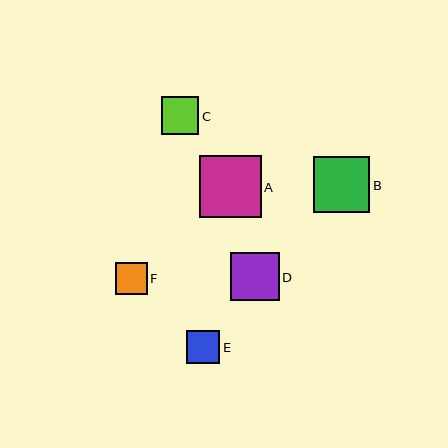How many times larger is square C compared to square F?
Square C is approximately 1.2 times the size of square F.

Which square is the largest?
Square A is the largest with a size of approximately 61 pixels.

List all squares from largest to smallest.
From largest to smallest: A, B, D, C, E, F.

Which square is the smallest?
Square F is the smallest with a size of approximately 31 pixels.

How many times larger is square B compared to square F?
Square B is approximately 1.8 times the size of square F.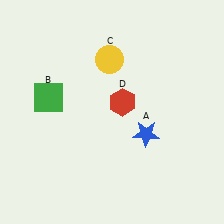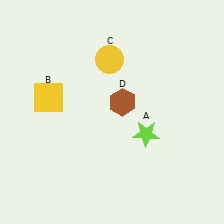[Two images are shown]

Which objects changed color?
A changed from blue to lime. B changed from green to yellow. D changed from red to brown.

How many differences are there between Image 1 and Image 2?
There are 3 differences between the two images.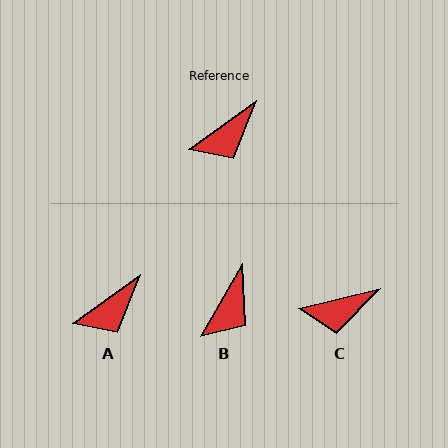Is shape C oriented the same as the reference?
No, it is off by about 22 degrees.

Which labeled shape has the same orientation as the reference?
A.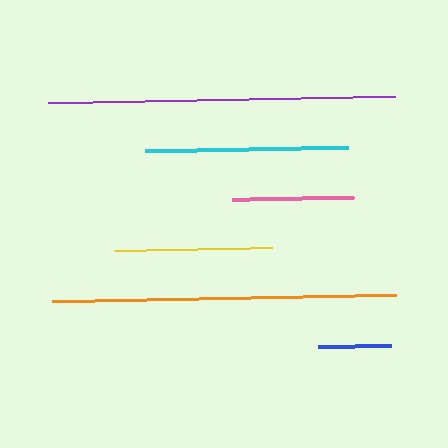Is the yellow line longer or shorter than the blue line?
The yellow line is longer than the blue line.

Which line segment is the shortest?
The blue line is the shortest at approximately 73 pixels.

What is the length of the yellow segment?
The yellow segment is approximately 159 pixels long.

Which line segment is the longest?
The purple line is the longest at approximately 346 pixels.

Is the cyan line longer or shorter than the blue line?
The cyan line is longer than the blue line.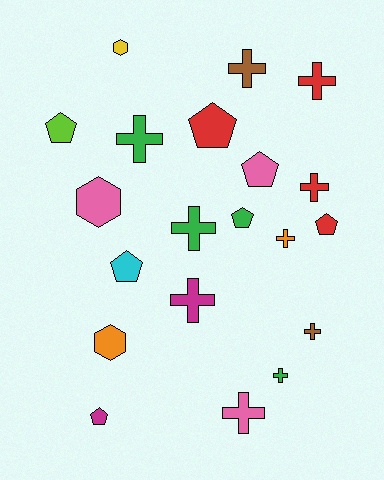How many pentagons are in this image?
There are 7 pentagons.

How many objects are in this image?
There are 20 objects.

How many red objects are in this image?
There are 4 red objects.